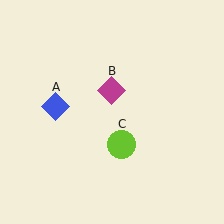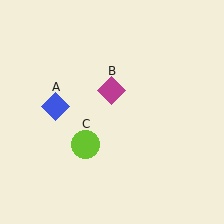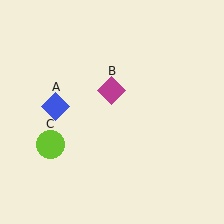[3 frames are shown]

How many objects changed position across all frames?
1 object changed position: lime circle (object C).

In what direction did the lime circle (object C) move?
The lime circle (object C) moved left.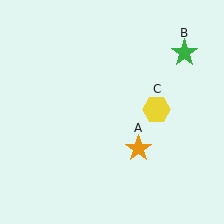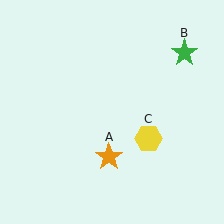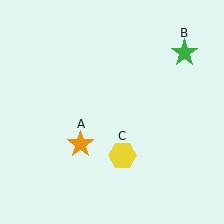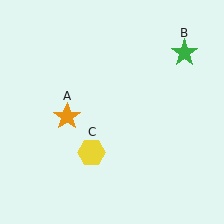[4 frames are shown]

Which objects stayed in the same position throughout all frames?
Green star (object B) remained stationary.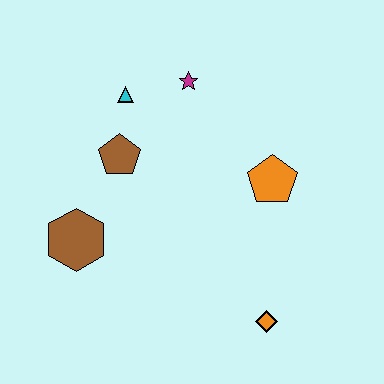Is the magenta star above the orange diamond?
Yes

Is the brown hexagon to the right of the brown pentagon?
No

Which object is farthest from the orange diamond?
The cyan triangle is farthest from the orange diamond.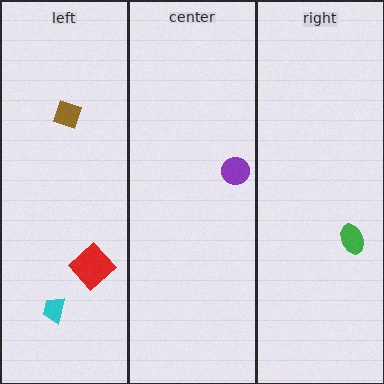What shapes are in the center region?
The purple circle.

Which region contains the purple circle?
The center region.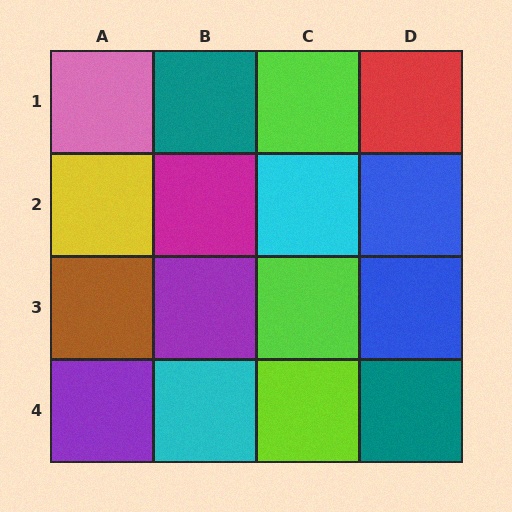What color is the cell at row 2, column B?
Magenta.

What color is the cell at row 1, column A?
Pink.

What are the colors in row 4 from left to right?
Purple, cyan, lime, teal.